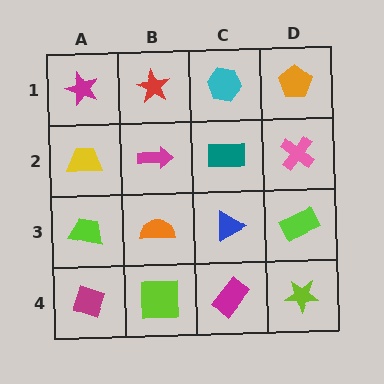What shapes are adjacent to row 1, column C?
A teal rectangle (row 2, column C), a red star (row 1, column B), an orange pentagon (row 1, column D).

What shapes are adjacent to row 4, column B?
An orange semicircle (row 3, column B), a magenta diamond (row 4, column A), a magenta rectangle (row 4, column C).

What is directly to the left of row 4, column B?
A magenta diamond.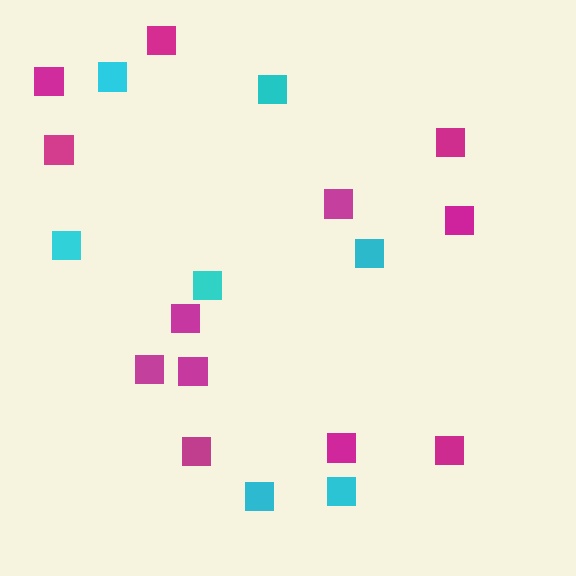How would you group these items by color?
There are 2 groups: one group of cyan squares (7) and one group of magenta squares (12).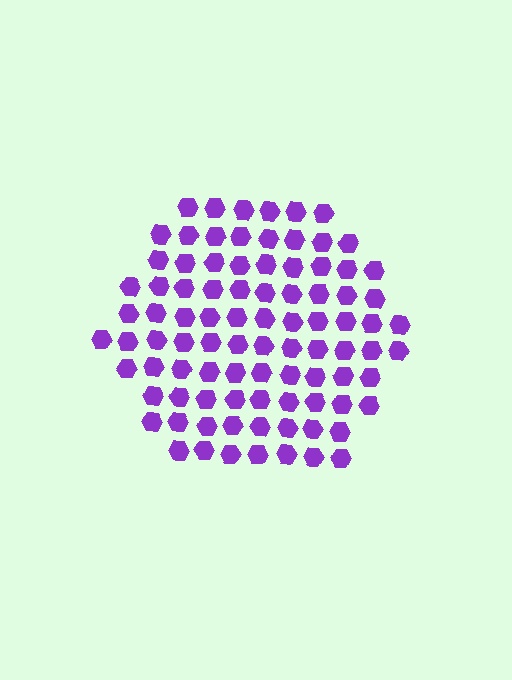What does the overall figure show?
The overall figure shows a hexagon.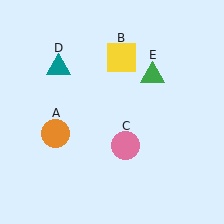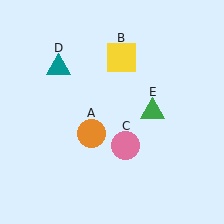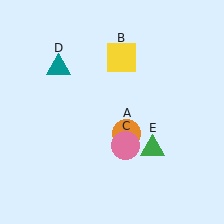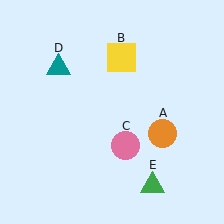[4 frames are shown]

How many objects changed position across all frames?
2 objects changed position: orange circle (object A), green triangle (object E).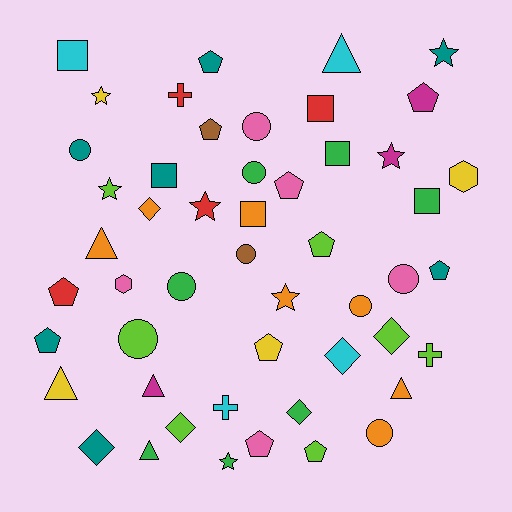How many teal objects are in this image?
There are 7 teal objects.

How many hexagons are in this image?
There are 2 hexagons.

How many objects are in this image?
There are 50 objects.